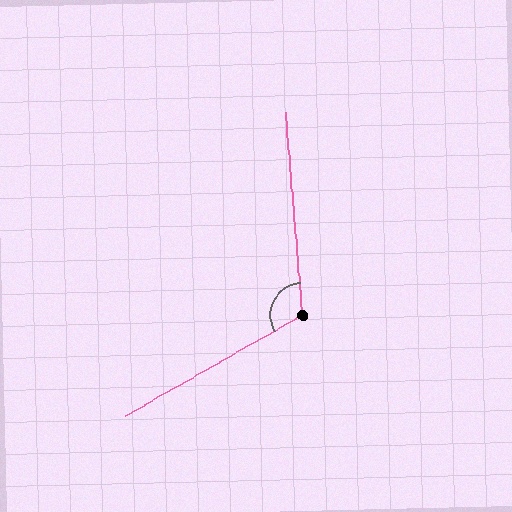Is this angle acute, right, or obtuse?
It is obtuse.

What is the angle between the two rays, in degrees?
Approximately 115 degrees.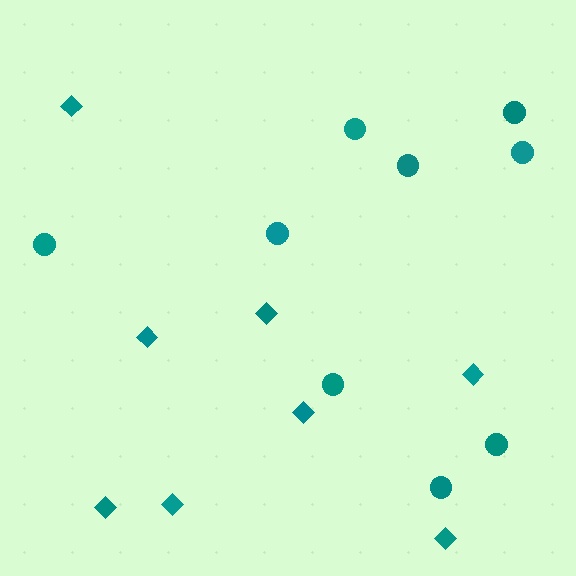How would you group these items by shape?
There are 2 groups: one group of circles (9) and one group of diamonds (8).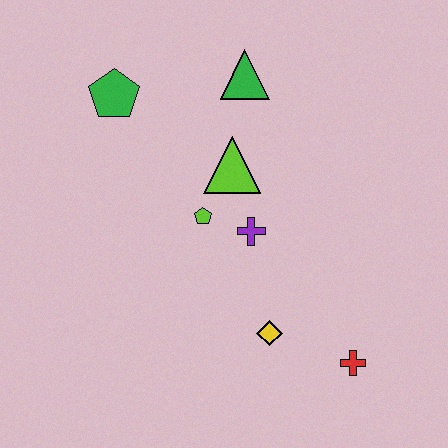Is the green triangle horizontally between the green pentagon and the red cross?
Yes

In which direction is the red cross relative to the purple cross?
The red cross is below the purple cross.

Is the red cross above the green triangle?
No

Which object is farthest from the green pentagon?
The red cross is farthest from the green pentagon.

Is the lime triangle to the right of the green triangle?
No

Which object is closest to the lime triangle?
The lime pentagon is closest to the lime triangle.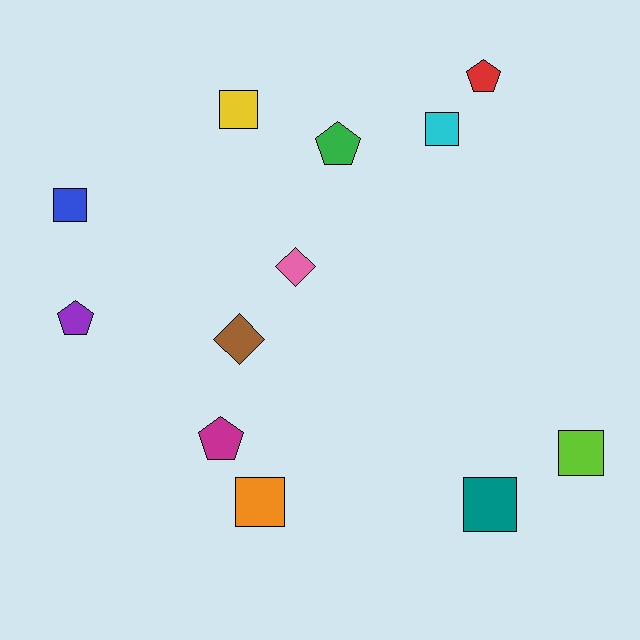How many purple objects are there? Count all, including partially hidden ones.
There is 1 purple object.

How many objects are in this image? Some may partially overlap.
There are 12 objects.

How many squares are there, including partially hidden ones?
There are 6 squares.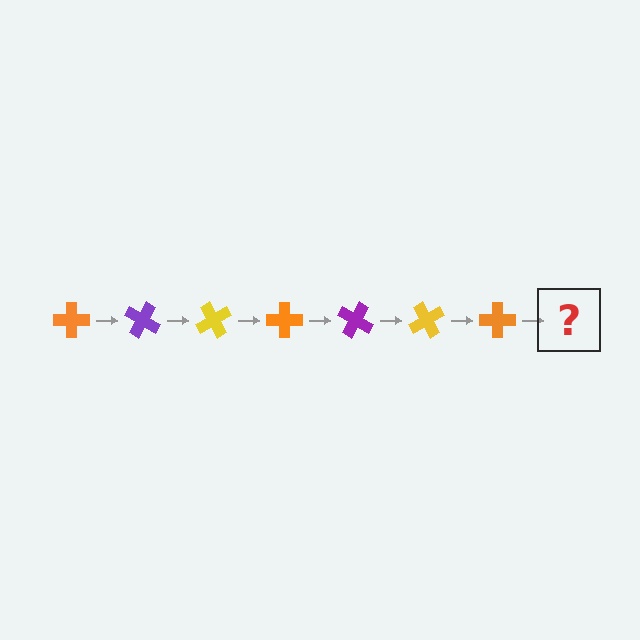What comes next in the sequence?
The next element should be a purple cross, rotated 210 degrees from the start.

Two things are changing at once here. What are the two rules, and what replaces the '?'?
The two rules are that it rotates 30 degrees each step and the color cycles through orange, purple, and yellow. The '?' should be a purple cross, rotated 210 degrees from the start.